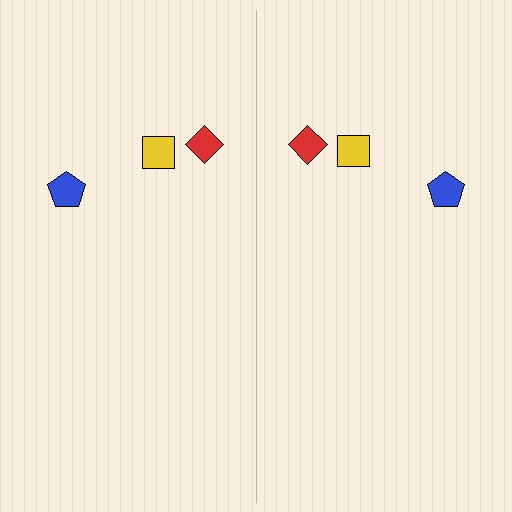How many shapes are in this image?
There are 6 shapes in this image.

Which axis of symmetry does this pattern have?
The pattern has a vertical axis of symmetry running through the center of the image.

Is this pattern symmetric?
Yes, this pattern has bilateral (reflection) symmetry.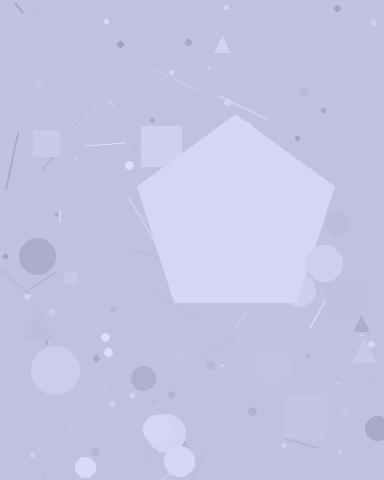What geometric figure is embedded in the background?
A pentagon is embedded in the background.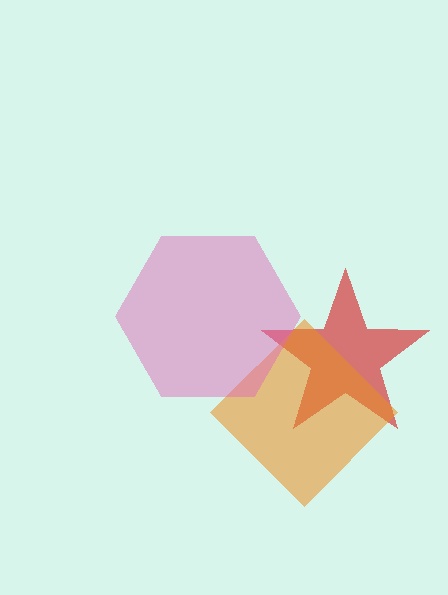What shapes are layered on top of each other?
The layered shapes are: a red star, an orange diamond, a pink hexagon.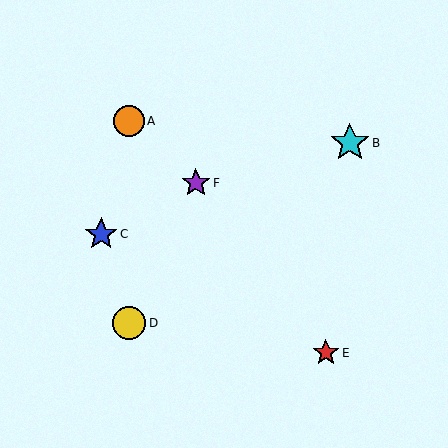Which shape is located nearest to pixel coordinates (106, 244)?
The blue star (labeled C) at (101, 234) is nearest to that location.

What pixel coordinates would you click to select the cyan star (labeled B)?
Click at (350, 143) to select the cyan star B.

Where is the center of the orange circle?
The center of the orange circle is at (129, 121).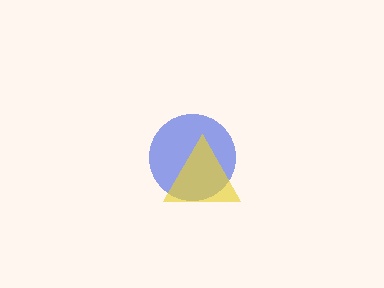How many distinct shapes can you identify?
There are 2 distinct shapes: a blue circle, a yellow triangle.